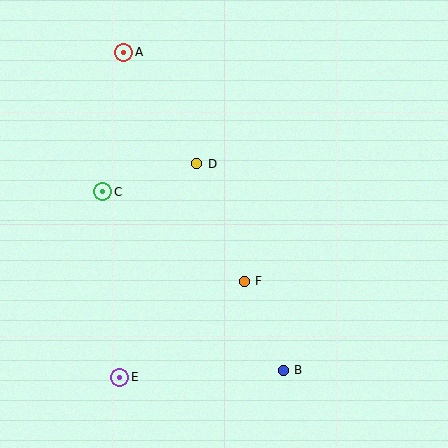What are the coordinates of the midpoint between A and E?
The midpoint between A and E is at (122, 215).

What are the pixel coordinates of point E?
Point E is at (120, 377).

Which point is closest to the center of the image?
Point F at (244, 281) is closest to the center.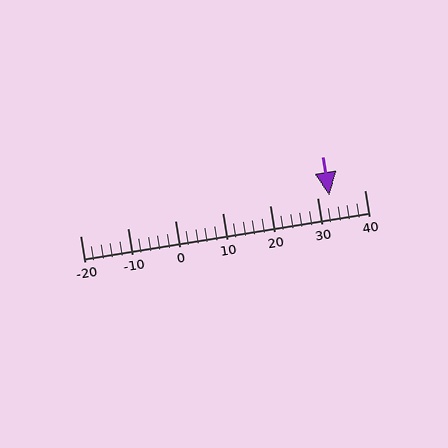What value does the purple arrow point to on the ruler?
The purple arrow points to approximately 32.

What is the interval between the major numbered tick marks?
The major tick marks are spaced 10 units apart.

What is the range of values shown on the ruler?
The ruler shows values from -20 to 40.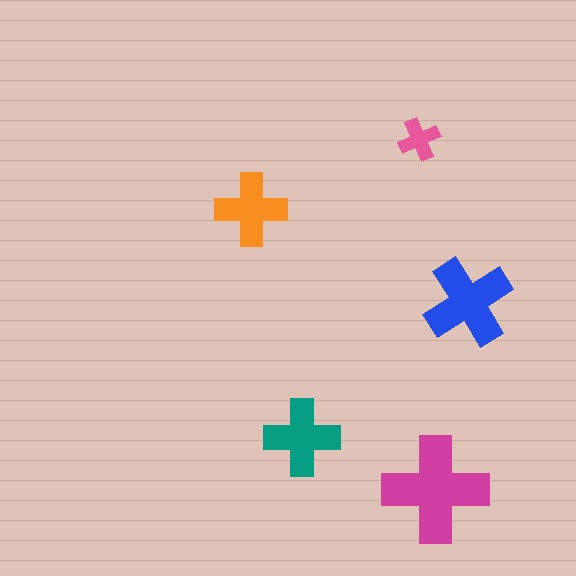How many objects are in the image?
There are 5 objects in the image.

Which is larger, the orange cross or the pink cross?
The orange one.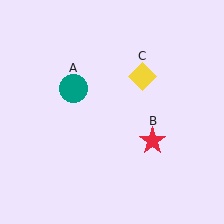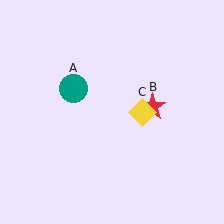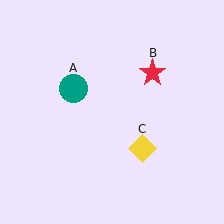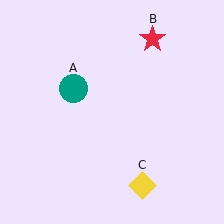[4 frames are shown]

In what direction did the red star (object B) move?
The red star (object B) moved up.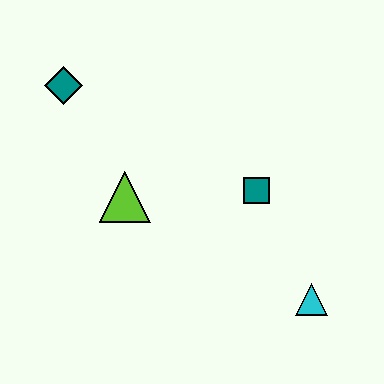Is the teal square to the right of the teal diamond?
Yes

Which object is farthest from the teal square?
The teal diamond is farthest from the teal square.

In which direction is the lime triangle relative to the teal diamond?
The lime triangle is below the teal diamond.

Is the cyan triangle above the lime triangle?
No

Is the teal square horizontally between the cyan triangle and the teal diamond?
Yes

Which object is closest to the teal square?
The cyan triangle is closest to the teal square.